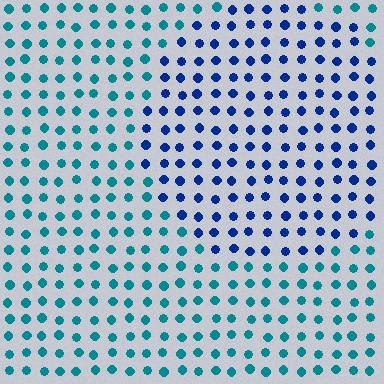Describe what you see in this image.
The image is filled with small teal elements in a uniform arrangement. A circle-shaped region is visible where the elements are tinted to a slightly different hue, forming a subtle color boundary.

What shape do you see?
I see a circle.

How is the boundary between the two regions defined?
The boundary is defined purely by a slight shift in hue (about 39 degrees). Spacing, size, and orientation are identical on both sides.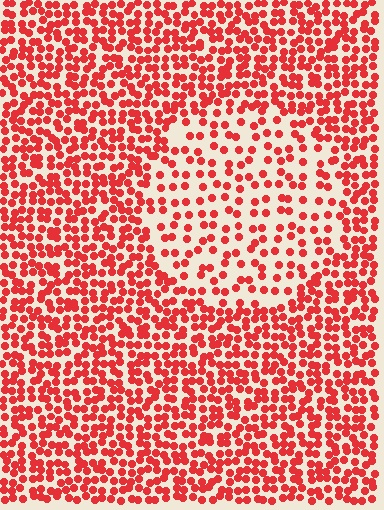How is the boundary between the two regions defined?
The boundary is defined by a change in element density (approximately 2.1x ratio). All elements are the same color, size, and shape.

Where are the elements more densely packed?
The elements are more densely packed outside the circle boundary.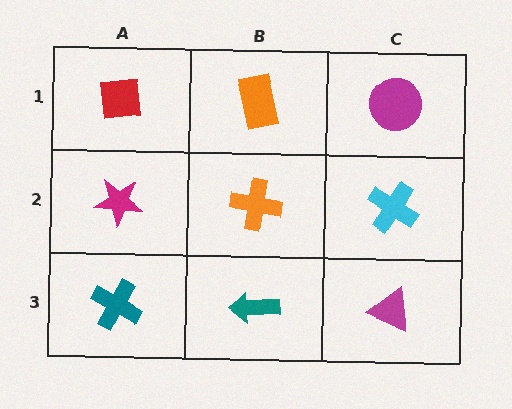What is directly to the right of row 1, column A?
An orange rectangle.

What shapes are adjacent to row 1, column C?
A cyan cross (row 2, column C), an orange rectangle (row 1, column B).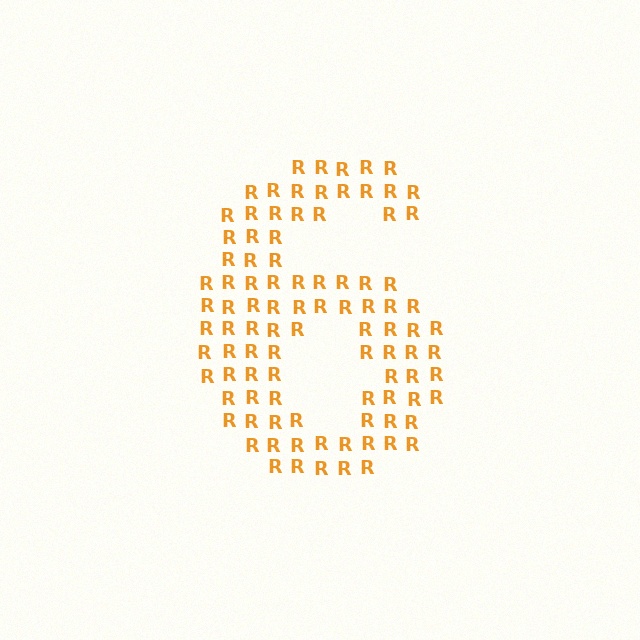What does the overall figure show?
The overall figure shows the digit 6.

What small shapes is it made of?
It is made of small letter R's.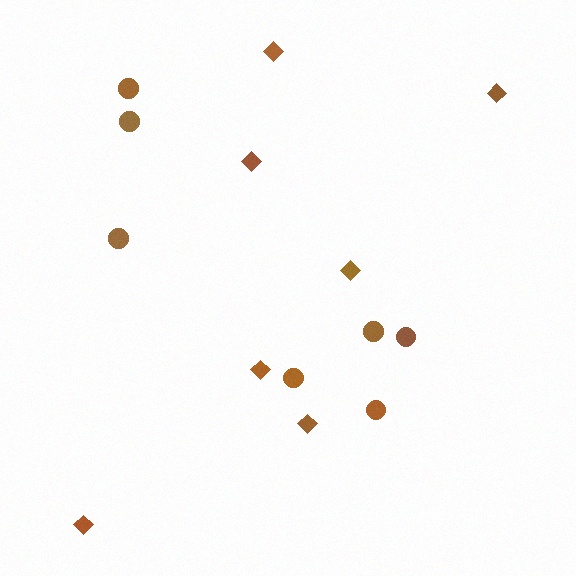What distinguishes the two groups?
There are 2 groups: one group of diamonds (7) and one group of circles (7).